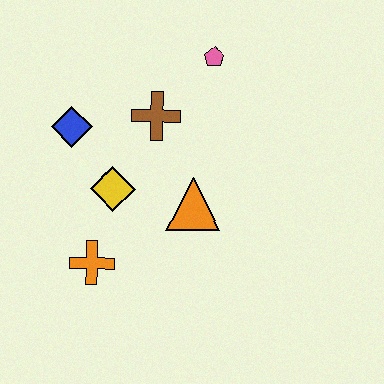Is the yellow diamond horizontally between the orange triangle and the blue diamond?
Yes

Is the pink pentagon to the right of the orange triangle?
Yes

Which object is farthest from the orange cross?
The pink pentagon is farthest from the orange cross.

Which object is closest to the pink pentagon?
The brown cross is closest to the pink pentagon.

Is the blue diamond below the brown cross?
Yes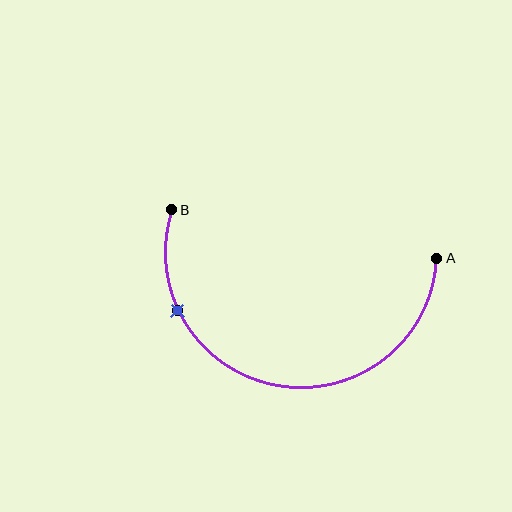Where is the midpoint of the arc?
The arc midpoint is the point on the curve farthest from the straight line joining A and B. It sits below that line.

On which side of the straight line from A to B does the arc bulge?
The arc bulges below the straight line connecting A and B.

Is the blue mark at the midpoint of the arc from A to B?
No. The blue mark lies on the arc but is closer to endpoint B. The arc midpoint would be at the point on the curve equidistant along the arc from both A and B.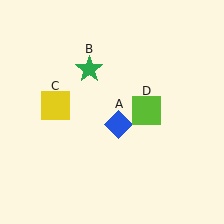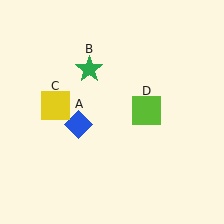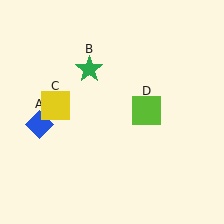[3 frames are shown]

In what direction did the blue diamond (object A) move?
The blue diamond (object A) moved left.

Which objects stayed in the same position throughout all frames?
Green star (object B) and yellow square (object C) and lime square (object D) remained stationary.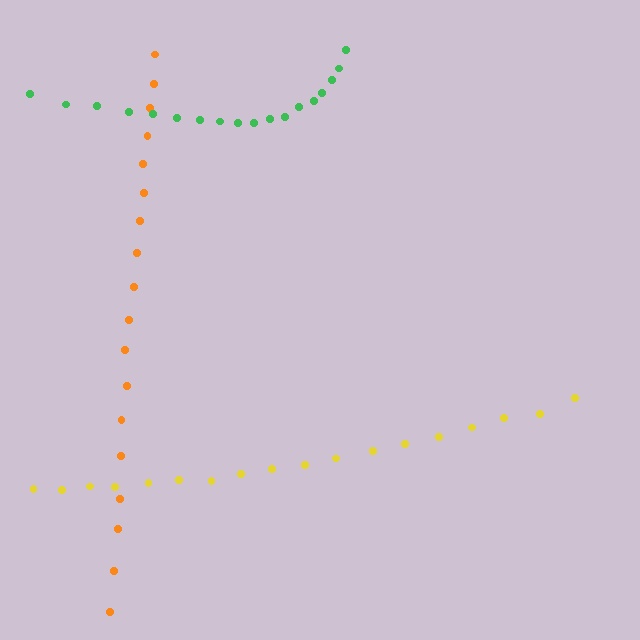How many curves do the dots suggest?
There are 3 distinct paths.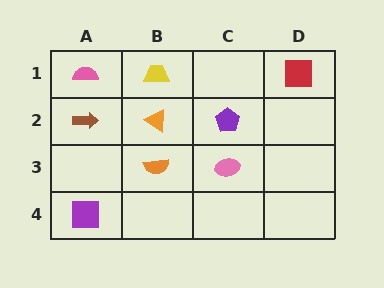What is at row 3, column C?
A pink ellipse.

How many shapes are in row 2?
3 shapes.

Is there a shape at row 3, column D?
No, that cell is empty.